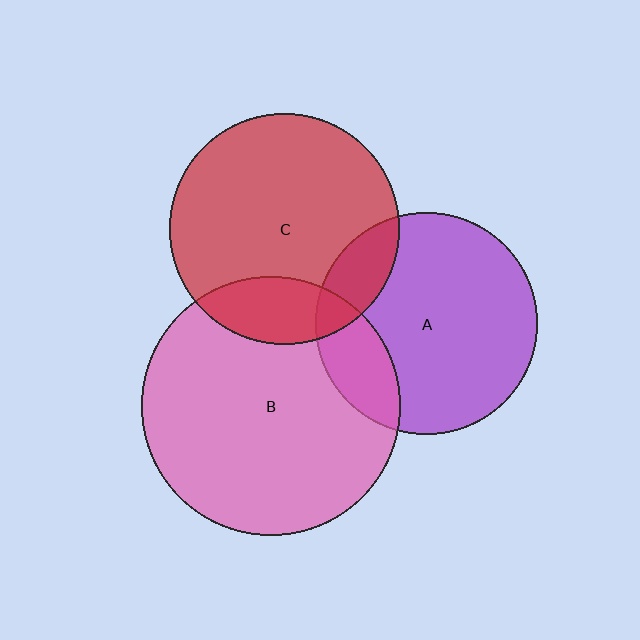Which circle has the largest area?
Circle B (pink).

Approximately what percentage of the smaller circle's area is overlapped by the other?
Approximately 20%.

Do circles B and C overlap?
Yes.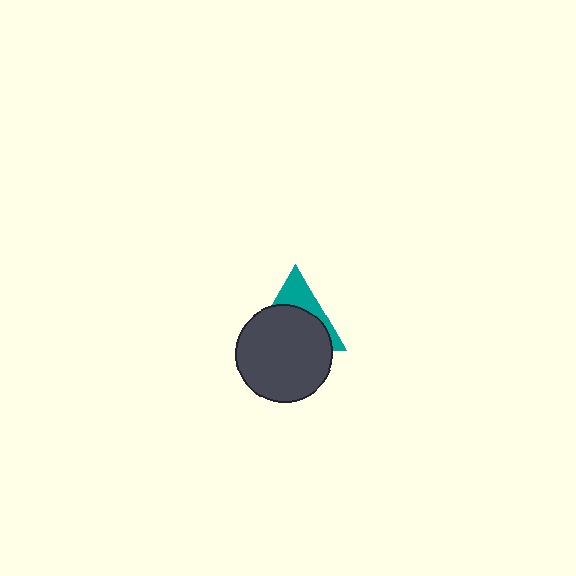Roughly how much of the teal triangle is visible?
A small part of it is visible (roughly 33%).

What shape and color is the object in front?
The object in front is a dark gray circle.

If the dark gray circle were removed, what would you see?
You would see the complete teal triangle.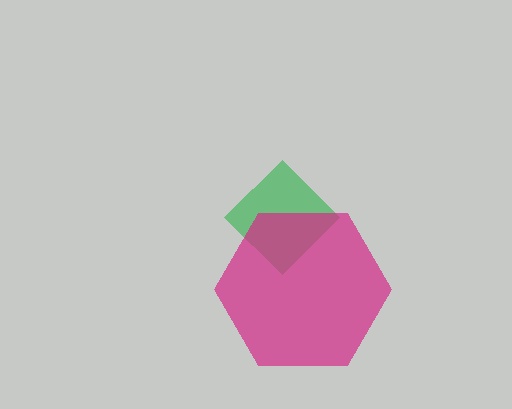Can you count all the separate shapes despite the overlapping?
Yes, there are 2 separate shapes.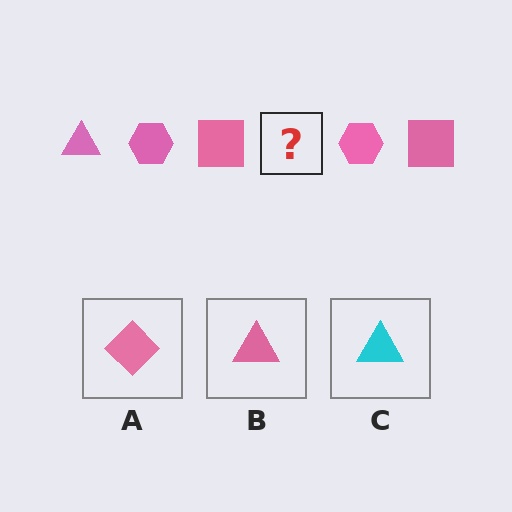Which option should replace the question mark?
Option B.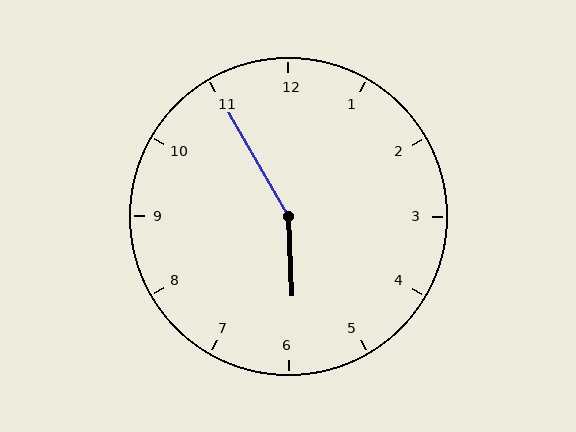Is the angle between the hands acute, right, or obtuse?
It is obtuse.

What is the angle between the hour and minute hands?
Approximately 152 degrees.